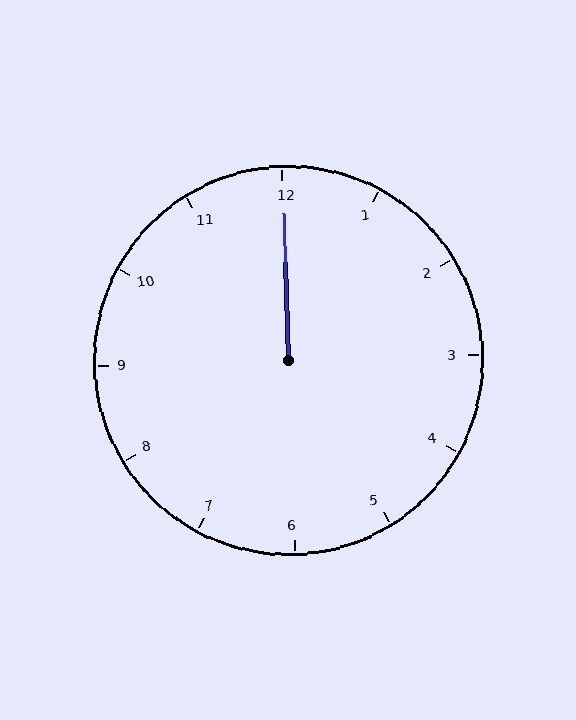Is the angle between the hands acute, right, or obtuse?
It is acute.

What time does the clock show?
12:00.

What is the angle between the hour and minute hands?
Approximately 0 degrees.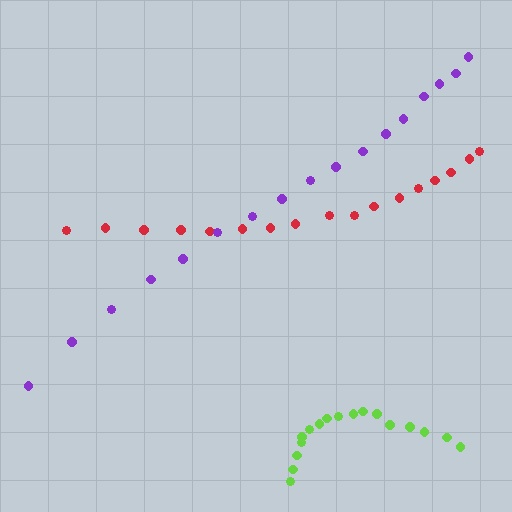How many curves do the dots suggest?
There are 3 distinct paths.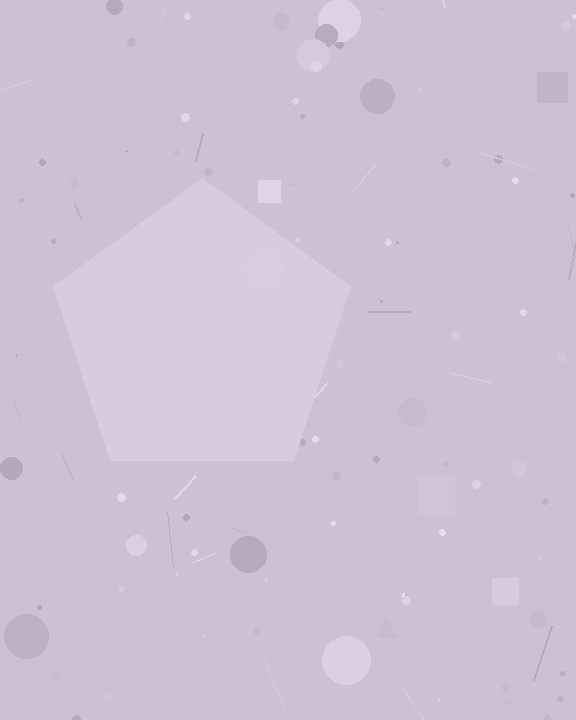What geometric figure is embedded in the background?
A pentagon is embedded in the background.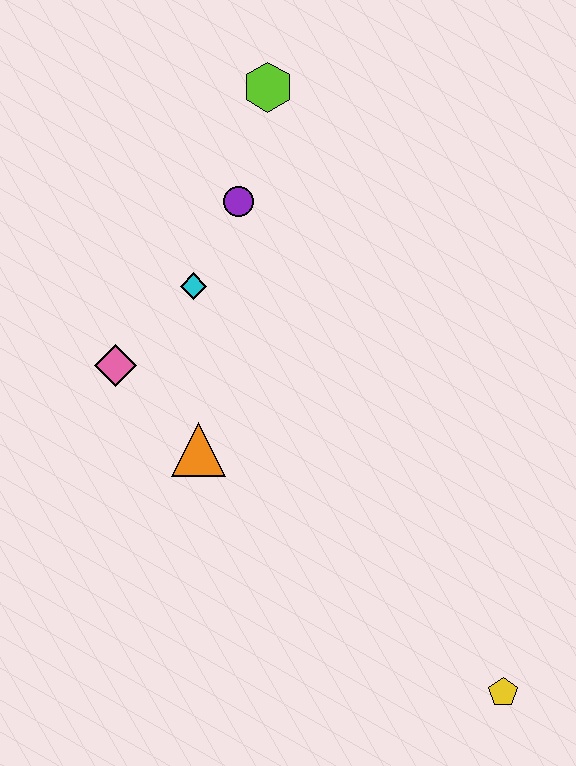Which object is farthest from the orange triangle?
The yellow pentagon is farthest from the orange triangle.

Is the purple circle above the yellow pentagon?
Yes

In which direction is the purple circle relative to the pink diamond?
The purple circle is above the pink diamond.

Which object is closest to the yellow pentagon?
The orange triangle is closest to the yellow pentagon.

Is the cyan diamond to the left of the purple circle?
Yes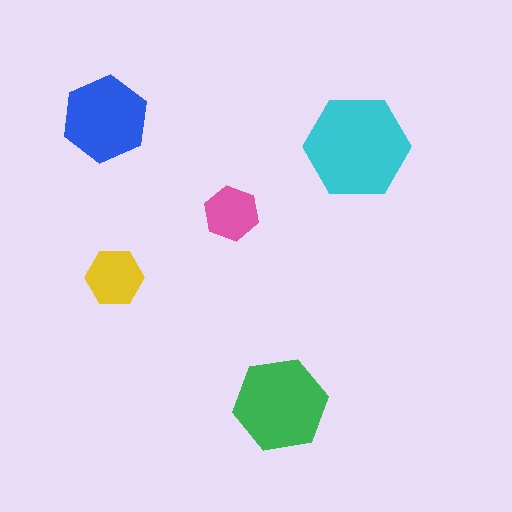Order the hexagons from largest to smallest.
the cyan one, the green one, the blue one, the yellow one, the pink one.